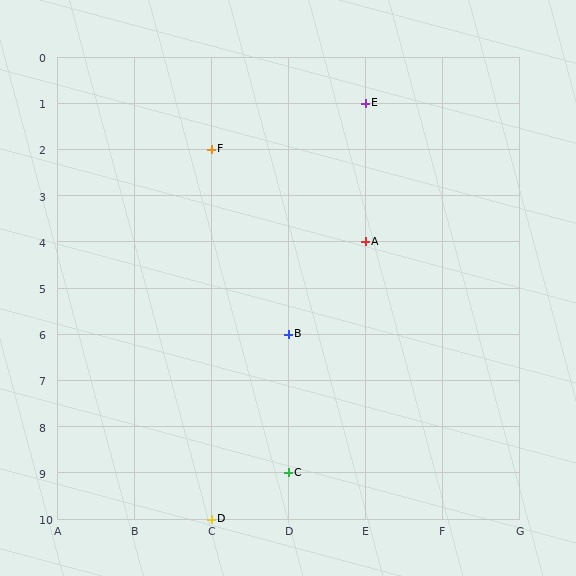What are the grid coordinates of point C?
Point C is at grid coordinates (D, 9).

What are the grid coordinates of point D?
Point D is at grid coordinates (C, 10).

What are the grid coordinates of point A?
Point A is at grid coordinates (E, 4).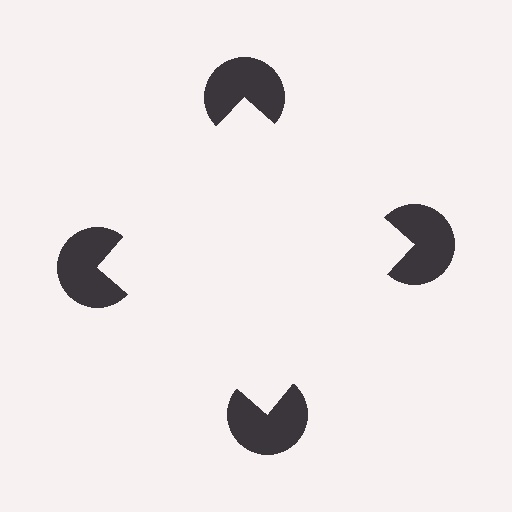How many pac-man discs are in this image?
There are 4 — one at each vertex of the illusory square.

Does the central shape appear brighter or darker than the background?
It typically appears slightly brighter than the background, even though no actual brightness change is drawn.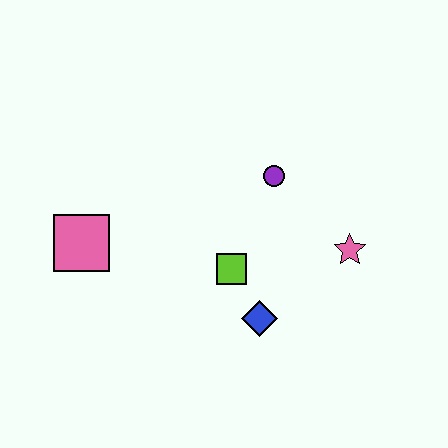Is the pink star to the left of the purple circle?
No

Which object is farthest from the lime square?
The pink square is farthest from the lime square.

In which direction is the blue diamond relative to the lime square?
The blue diamond is below the lime square.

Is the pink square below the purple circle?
Yes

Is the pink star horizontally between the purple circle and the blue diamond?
No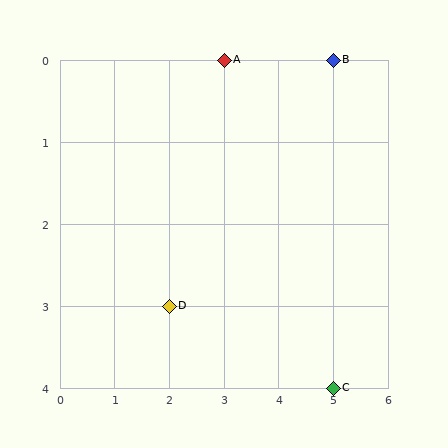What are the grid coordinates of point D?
Point D is at grid coordinates (2, 3).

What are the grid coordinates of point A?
Point A is at grid coordinates (3, 0).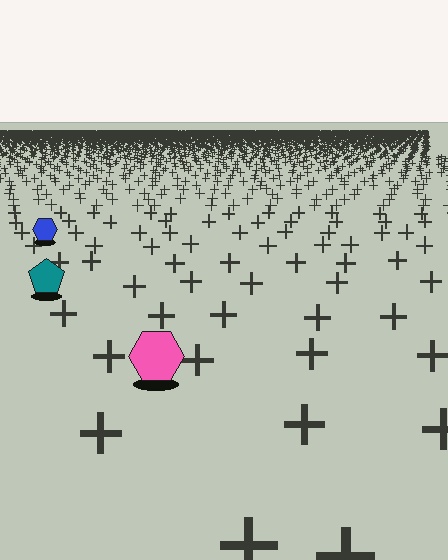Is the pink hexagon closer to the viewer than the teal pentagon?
Yes. The pink hexagon is closer — you can tell from the texture gradient: the ground texture is coarser near it.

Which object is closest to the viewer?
The pink hexagon is closest. The texture marks near it are larger and more spread out.